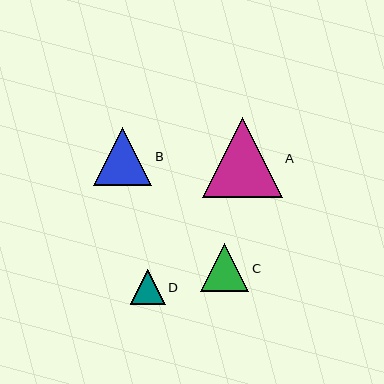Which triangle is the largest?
Triangle A is the largest with a size of approximately 79 pixels.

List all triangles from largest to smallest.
From largest to smallest: A, B, C, D.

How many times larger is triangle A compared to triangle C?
Triangle A is approximately 1.6 times the size of triangle C.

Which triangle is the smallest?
Triangle D is the smallest with a size of approximately 35 pixels.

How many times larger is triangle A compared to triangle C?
Triangle A is approximately 1.6 times the size of triangle C.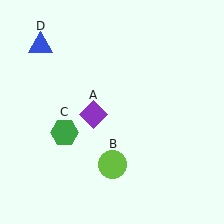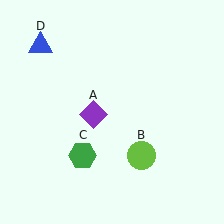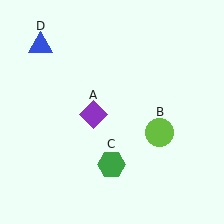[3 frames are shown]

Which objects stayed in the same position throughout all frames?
Purple diamond (object A) and blue triangle (object D) remained stationary.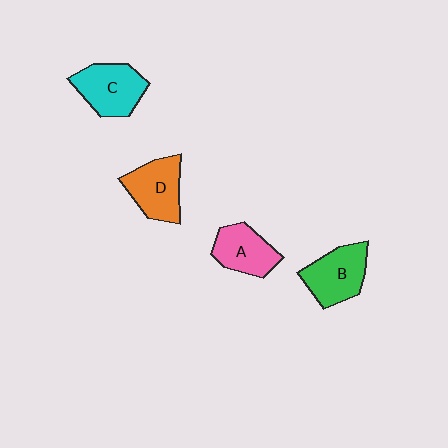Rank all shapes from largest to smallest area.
From largest to smallest: C (cyan), B (green), D (orange), A (pink).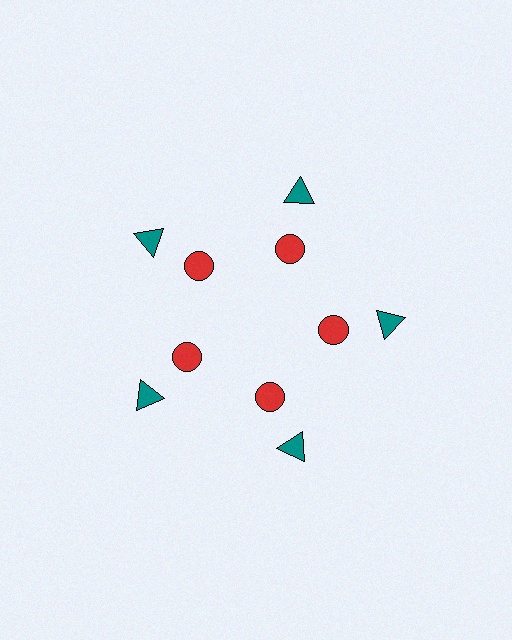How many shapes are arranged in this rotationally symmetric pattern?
There are 10 shapes, arranged in 5 groups of 2.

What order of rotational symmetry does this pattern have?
This pattern has 5-fold rotational symmetry.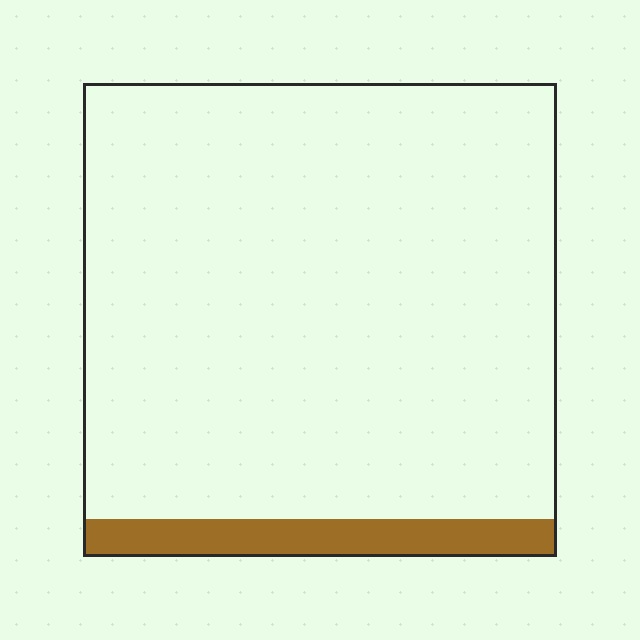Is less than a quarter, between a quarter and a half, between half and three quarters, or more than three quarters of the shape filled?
Less than a quarter.